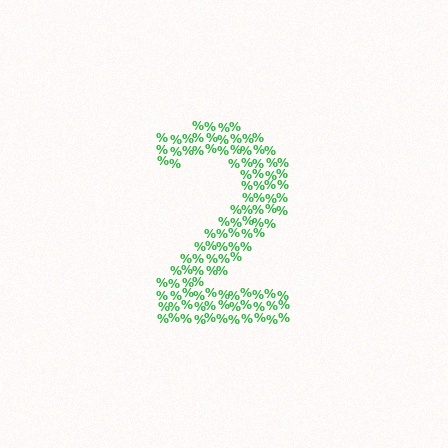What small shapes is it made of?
It is made of small percent signs.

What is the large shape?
The large shape is the digit 2.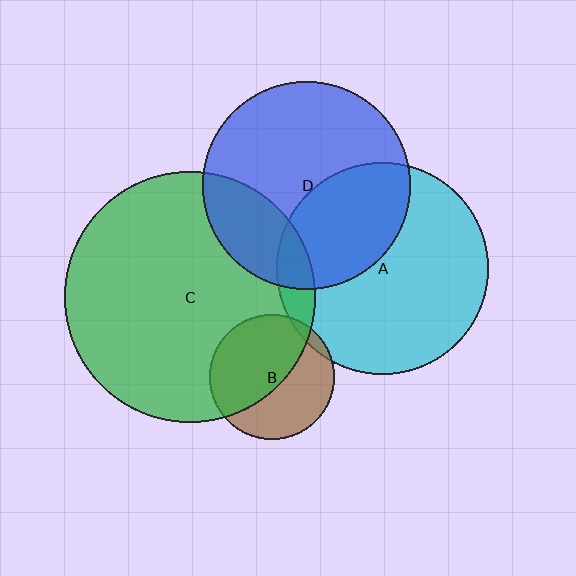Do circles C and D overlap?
Yes.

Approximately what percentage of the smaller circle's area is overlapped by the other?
Approximately 20%.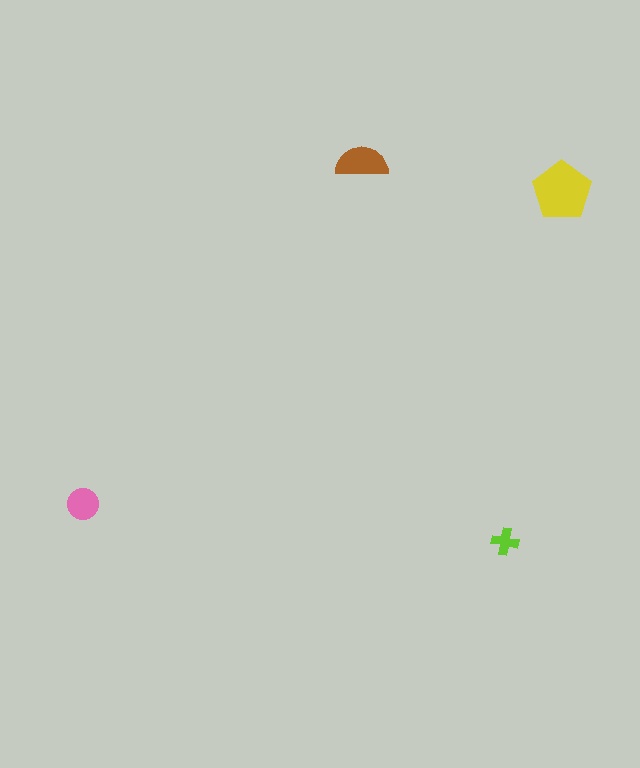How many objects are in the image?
There are 4 objects in the image.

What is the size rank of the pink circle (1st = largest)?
3rd.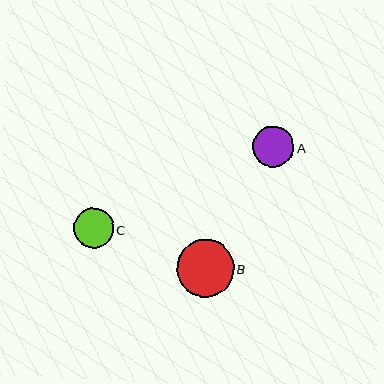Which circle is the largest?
Circle B is the largest with a size of approximately 57 pixels.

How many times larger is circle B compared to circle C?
Circle B is approximately 1.4 times the size of circle C.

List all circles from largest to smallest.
From largest to smallest: B, A, C.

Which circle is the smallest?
Circle C is the smallest with a size of approximately 40 pixels.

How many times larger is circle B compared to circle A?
Circle B is approximately 1.4 times the size of circle A.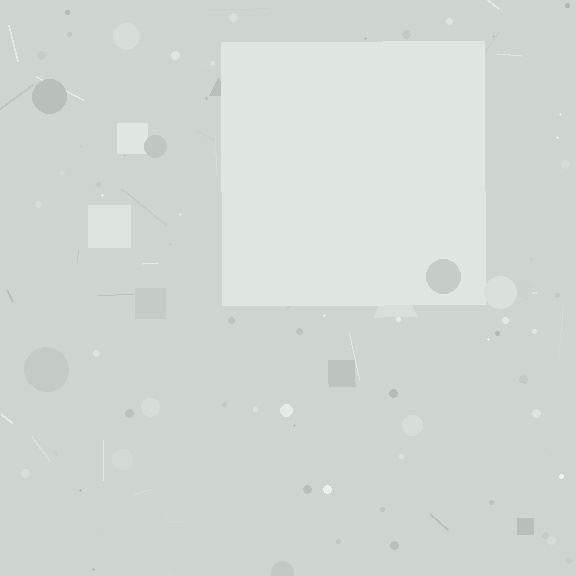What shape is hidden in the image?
A square is hidden in the image.